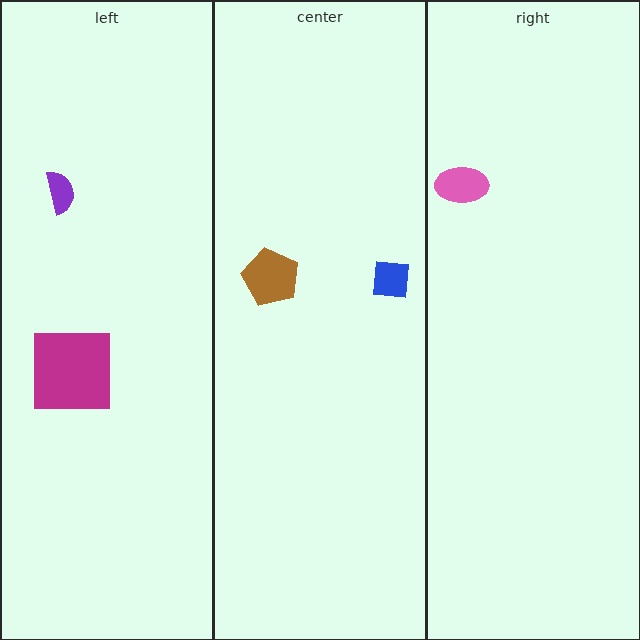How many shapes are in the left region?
2.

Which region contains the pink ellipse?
The right region.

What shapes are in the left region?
The magenta square, the purple semicircle.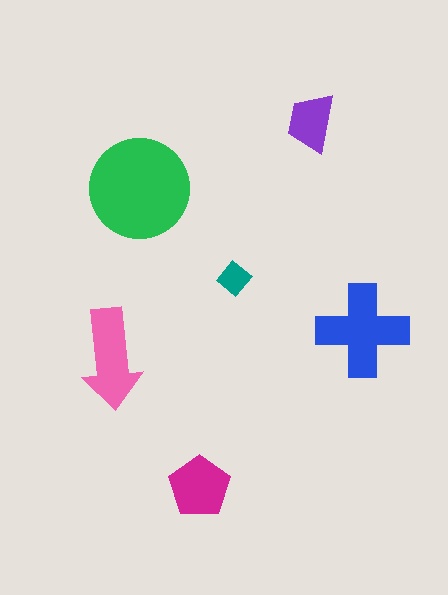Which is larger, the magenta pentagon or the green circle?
The green circle.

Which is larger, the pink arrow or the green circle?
The green circle.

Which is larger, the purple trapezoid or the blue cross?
The blue cross.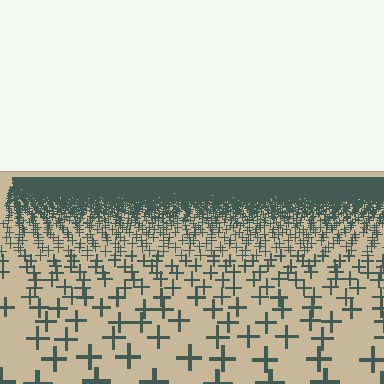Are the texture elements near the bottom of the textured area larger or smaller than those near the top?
Larger. Near the bottom, elements are closer to the viewer and appear at a bigger on-screen size.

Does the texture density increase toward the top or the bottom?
Density increases toward the top.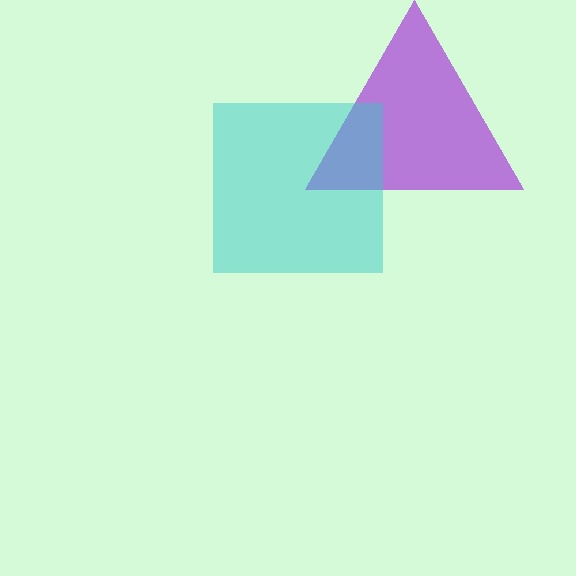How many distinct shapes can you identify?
There are 2 distinct shapes: a purple triangle, a cyan square.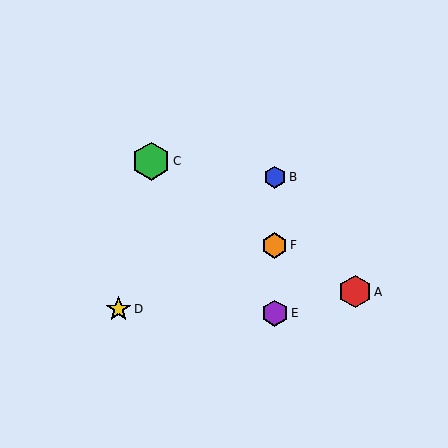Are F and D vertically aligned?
No, F is at x≈275 and D is at x≈119.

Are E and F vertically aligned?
Yes, both are at x≈275.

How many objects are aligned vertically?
3 objects (B, E, F) are aligned vertically.